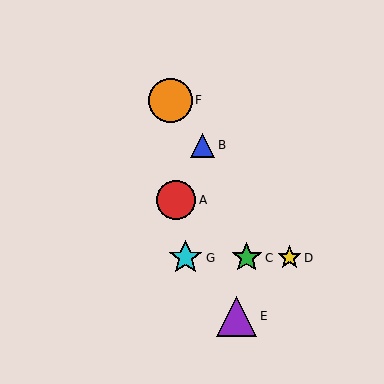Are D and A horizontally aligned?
No, D is at y≈258 and A is at y≈200.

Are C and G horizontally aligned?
Yes, both are at y≈258.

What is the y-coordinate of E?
Object E is at y≈316.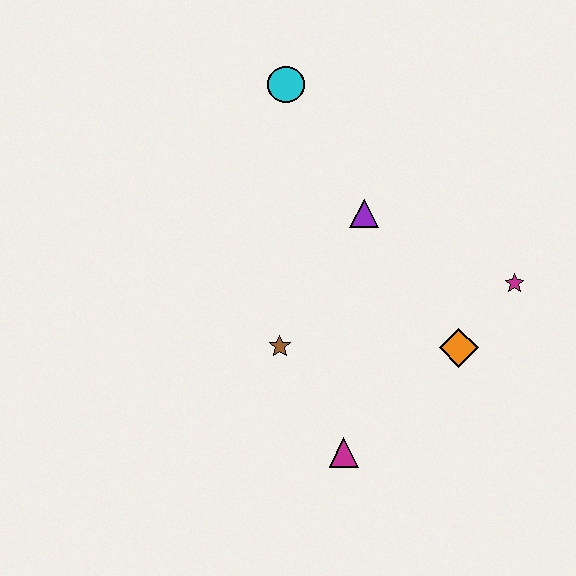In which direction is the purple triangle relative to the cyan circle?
The purple triangle is below the cyan circle.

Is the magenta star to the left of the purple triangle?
No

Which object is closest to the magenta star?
The orange diamond is closest to the magenta star.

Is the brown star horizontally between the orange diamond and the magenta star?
No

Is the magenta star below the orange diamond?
No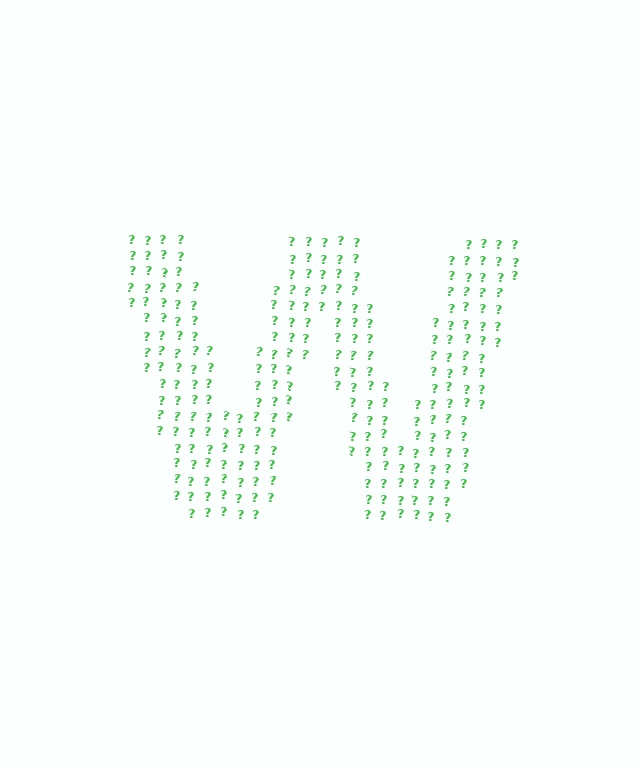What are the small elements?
The small elements are question marks.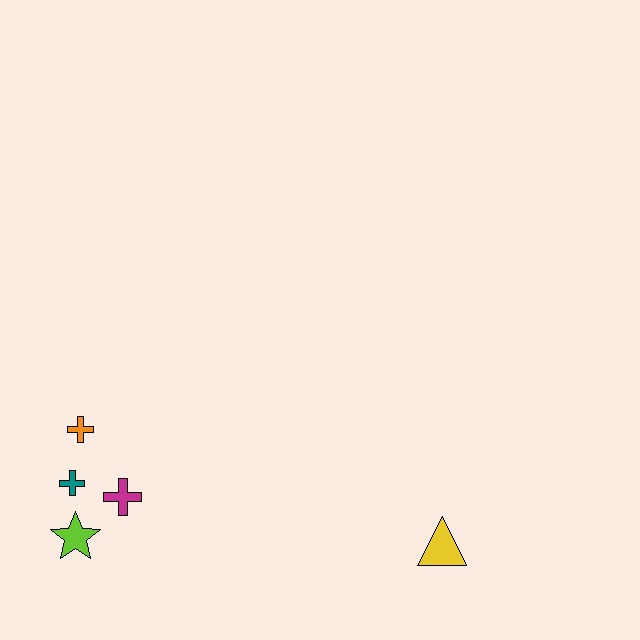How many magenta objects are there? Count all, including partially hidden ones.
There is 1 magenta object.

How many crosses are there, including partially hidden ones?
There are 3 crosses.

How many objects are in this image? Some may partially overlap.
There are 5 objects.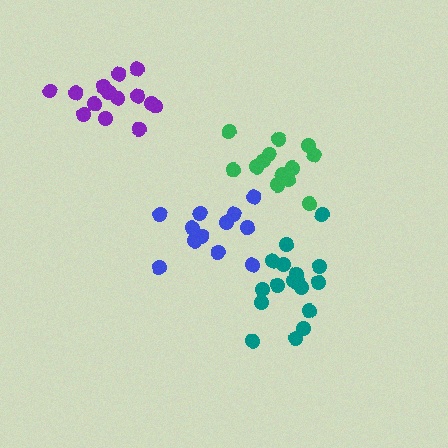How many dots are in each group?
Group 1: 13 dots, Group 2: 12 dots, Group 3: 17 dots, Group 4: 14 dots (56 total).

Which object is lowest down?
The teal cluster is bottommost.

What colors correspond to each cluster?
The clusters are colored: green, blue, teal, purple.